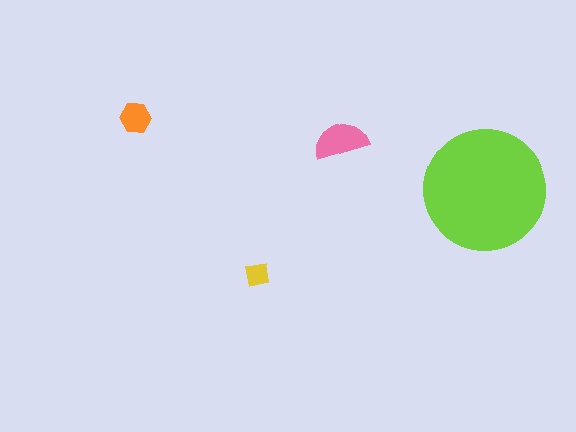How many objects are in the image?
There are 4 objects in the image.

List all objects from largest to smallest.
The lime circle, the pink semicircle, the orange hexagon, the yellow square.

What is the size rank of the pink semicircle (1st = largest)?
2nd.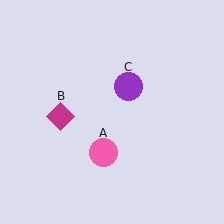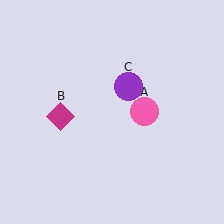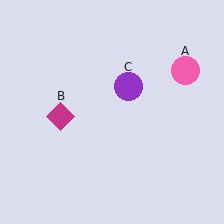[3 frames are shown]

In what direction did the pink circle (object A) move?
The pink circle (object A) moved up and to the right.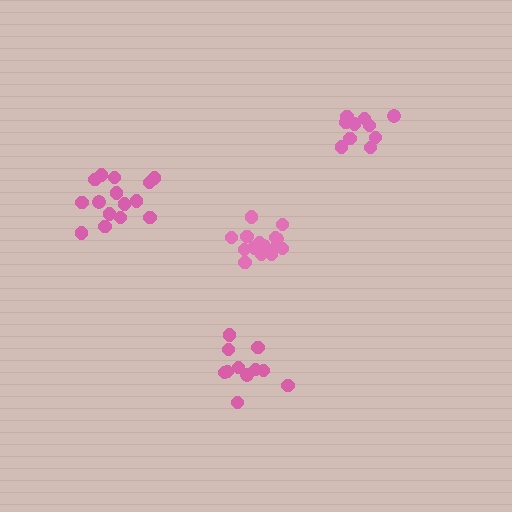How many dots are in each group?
Group 1: 17 dots, Group 2: 11 dots, Group 3: 11 dots, Group 4: 15 dots (54 total).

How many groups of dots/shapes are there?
There are 4 groups.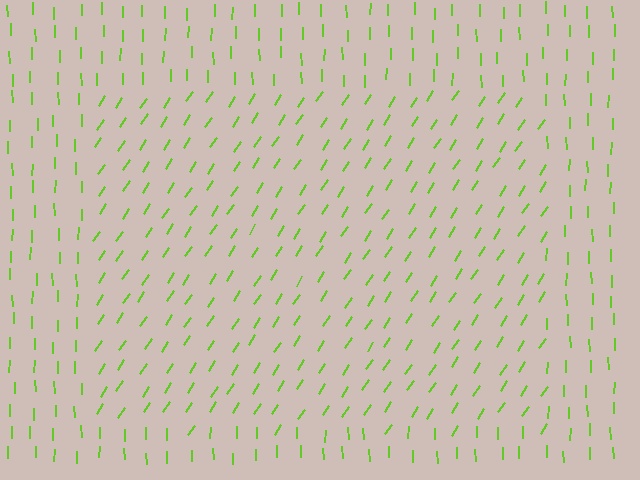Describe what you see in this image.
The image is filled with small lime line segments. A rectangle region in the image has lines oriented differently from the surrounding lines, creating a visible texture boundary.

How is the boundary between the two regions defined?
The boundary is defined purely by a change in line orientation (approximately 34 degrees difference). All lines are the same color and thickness.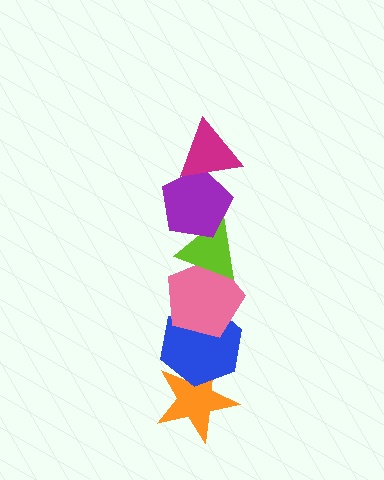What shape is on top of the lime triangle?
The purple pentagon is on top of the lime triangle.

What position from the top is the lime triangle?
The lime triangle is 3rd from the top.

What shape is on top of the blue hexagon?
The pink pentagon is on top of the blue hexagon.